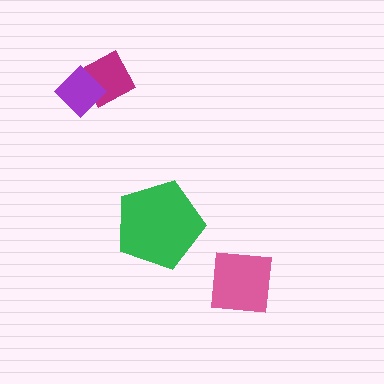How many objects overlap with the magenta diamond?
1 object overlaps with the magenta diamond.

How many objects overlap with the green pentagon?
0 objects overlap with the green pentagon.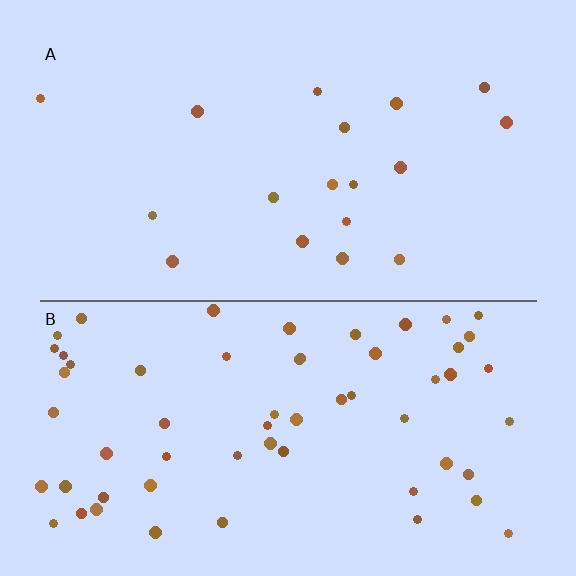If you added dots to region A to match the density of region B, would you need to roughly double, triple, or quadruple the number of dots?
Approximately triple.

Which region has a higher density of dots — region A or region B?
B (the bottom).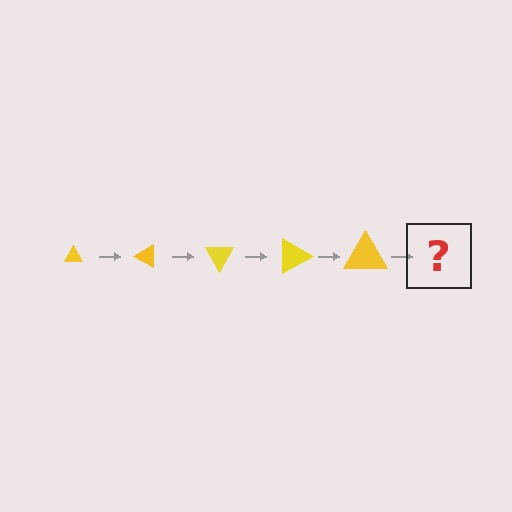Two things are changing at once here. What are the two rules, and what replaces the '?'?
The two rules are that the triangle grows larger each step and it rotates 30 degrees each step. The '?' should be a triangle, larger than the previous one and rotated 150 degrees from the start.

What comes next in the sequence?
The next element should be a triangle, larger than the previous one and rotated 150 degrees from the start.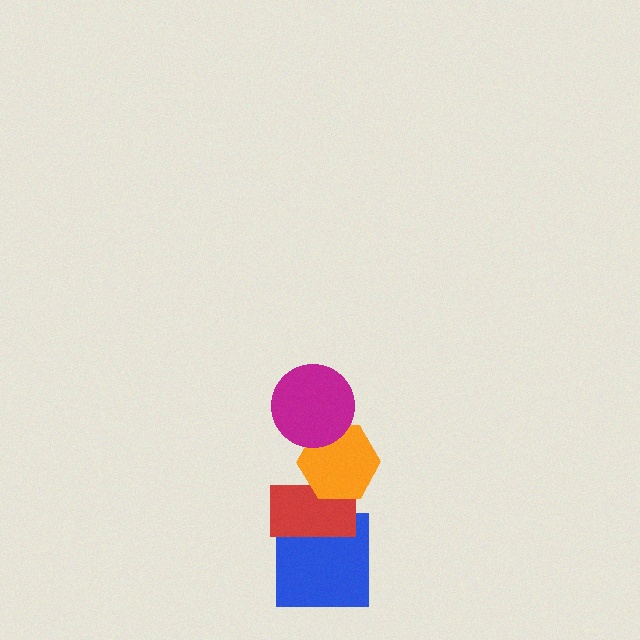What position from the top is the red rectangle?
The red rectangle is 3rd from the top.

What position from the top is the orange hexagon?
The orange hexagon is 2nd from the top.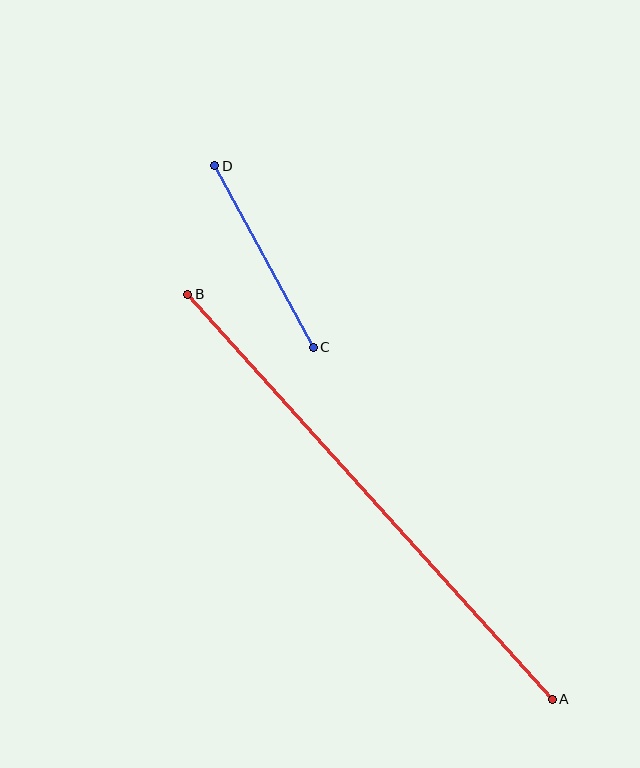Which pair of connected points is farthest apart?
Points A and B are farthest apart.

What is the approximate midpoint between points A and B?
The midpoint is at approximately (370, 497) pixels.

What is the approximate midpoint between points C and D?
The midpoint is at approximately (264, 257) pixels.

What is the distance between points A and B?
The distance is approximately 545 pixels.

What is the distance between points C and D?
The distance is approximately 206 pixels.